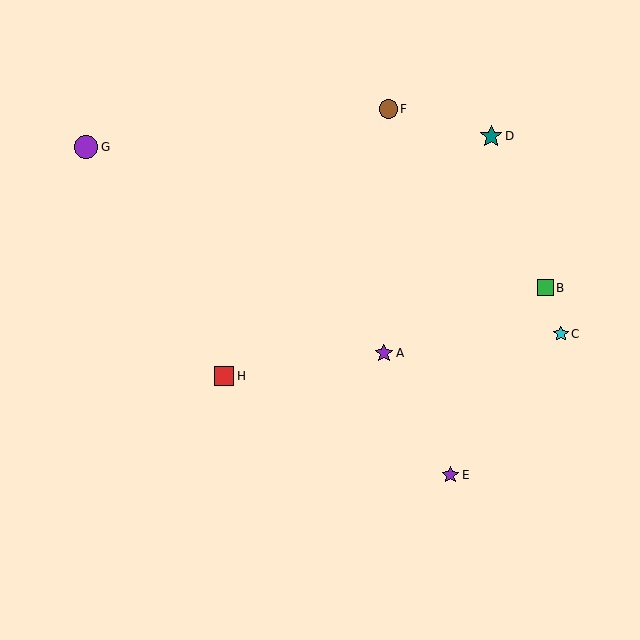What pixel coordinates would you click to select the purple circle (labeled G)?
Click at (86, 147) to select the purple circle G.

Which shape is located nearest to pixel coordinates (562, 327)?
The cyan star (labeled C) at (561, 334) is nearest to that location.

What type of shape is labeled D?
Shape D is a teal star.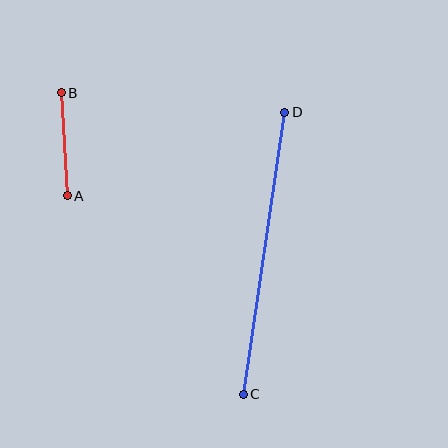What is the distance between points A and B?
The distance is approximately 103 pixels.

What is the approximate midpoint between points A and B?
The midpoint is at approximately (64, 144) pixels.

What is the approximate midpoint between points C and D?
The midpoint is at approximately (264, 253) pixels.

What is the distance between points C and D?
The distance is approximately 285 pixels.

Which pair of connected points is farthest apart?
Points C and D are farthest apart.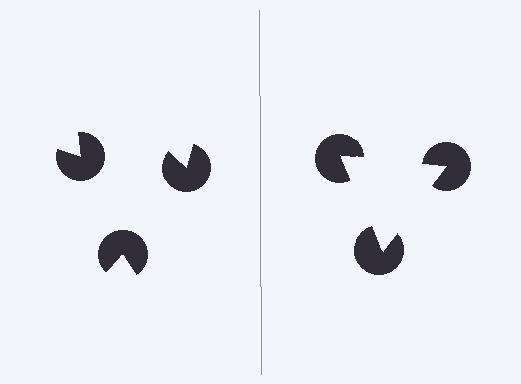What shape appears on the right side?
An illusory triangle.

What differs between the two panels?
The pac-man discs are positioned identically on both sides; only the wedge orientations differ. On the right they align to a triangle; on the left they are misaligned.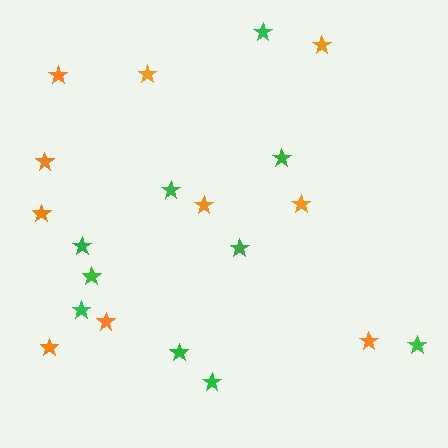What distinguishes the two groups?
There are 2 groups: one group of green stars (10) and one group of orange stars (10).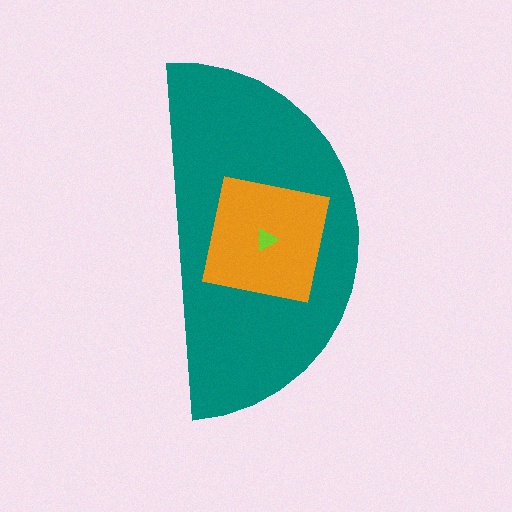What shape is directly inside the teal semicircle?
The orange square.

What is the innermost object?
The lime triangle.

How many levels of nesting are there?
3.